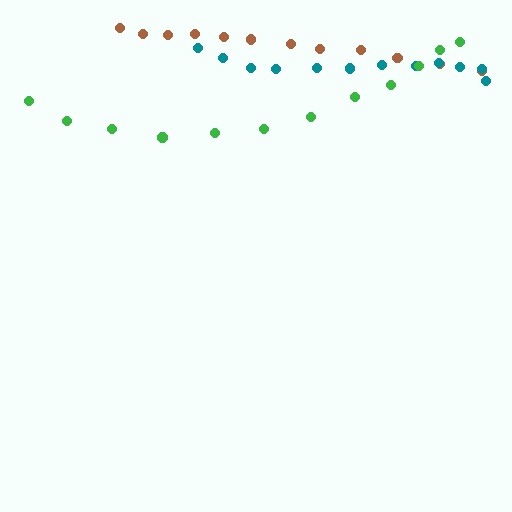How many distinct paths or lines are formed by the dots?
There are 3 distinct paths.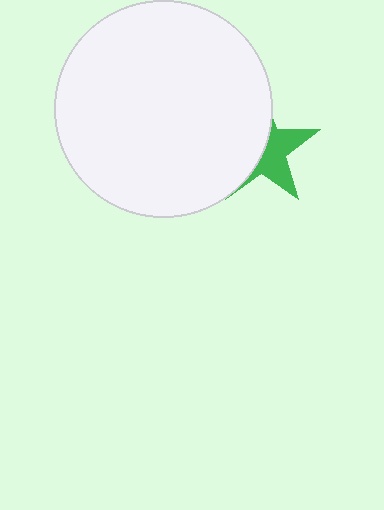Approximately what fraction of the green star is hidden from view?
Roughly 55% of the green star is hidden behind the white circle.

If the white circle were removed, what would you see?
You would see the complete green star.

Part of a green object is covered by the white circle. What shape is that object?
It is a star.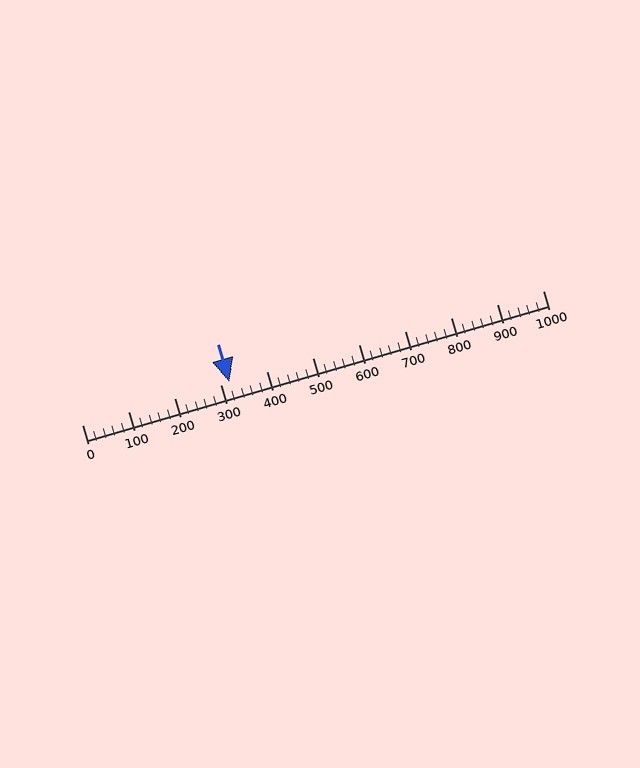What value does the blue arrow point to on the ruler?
The blue arrow points to approximately 320.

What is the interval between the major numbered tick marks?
The major tick marks are spaced 100 units apart.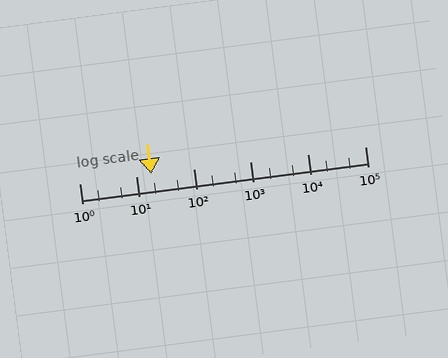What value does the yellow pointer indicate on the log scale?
The pointer indicates approximately 18.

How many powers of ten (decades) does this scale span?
The scale spans 5 decades, from 1 to 100000.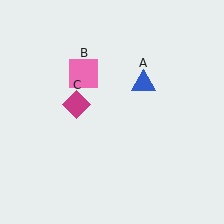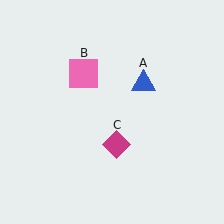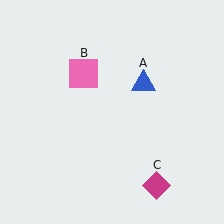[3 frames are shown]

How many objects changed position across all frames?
1 object changed position: magenta diamond (object C).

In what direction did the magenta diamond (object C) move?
The magenta diamond (object C) moved down and to the right.